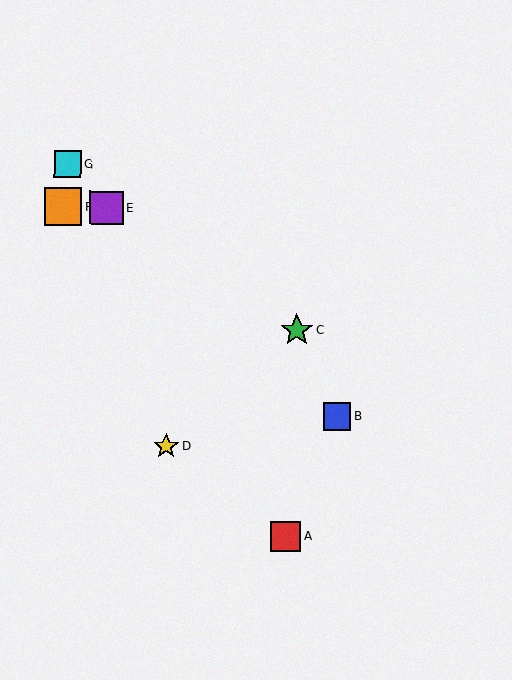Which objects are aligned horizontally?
Objects E, F are aligned horizontally.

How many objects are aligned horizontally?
2 objects (E, F) are aligned horizontally.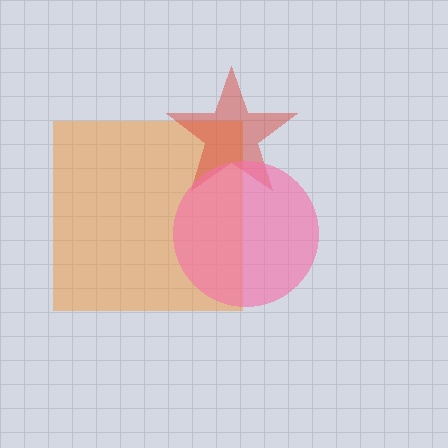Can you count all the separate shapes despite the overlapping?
Yes, there are 3 separate shapes.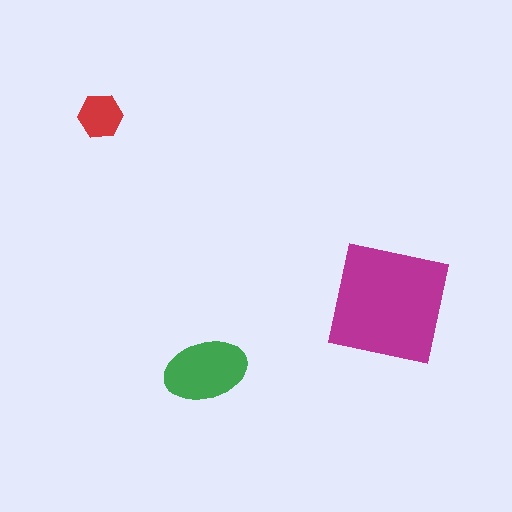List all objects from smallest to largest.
The red hexagon, the green ellipse, the magenta square.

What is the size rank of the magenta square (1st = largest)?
1st.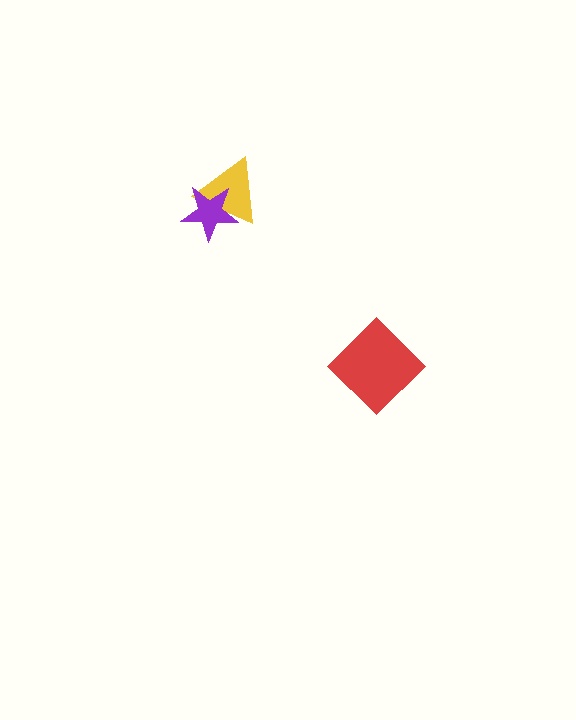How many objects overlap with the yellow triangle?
1 object overlaps with the yellow triangle.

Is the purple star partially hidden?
No, no other shape covers it.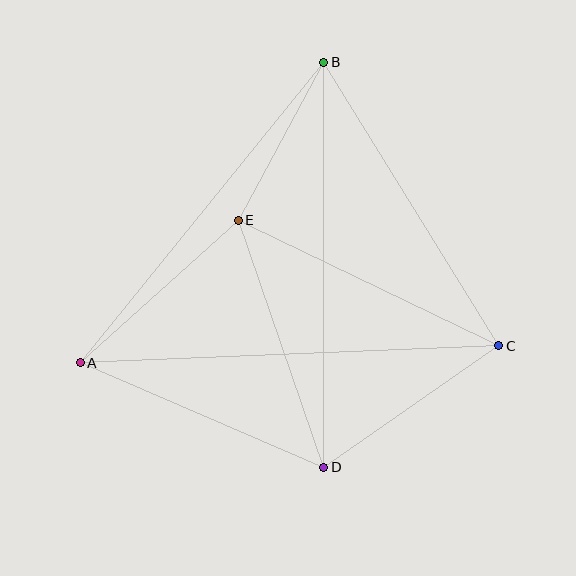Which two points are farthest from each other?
Points A and C are farthest from each other.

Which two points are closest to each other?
Points B and E are closest to each other.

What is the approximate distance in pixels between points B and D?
The distance between B and D is approximately 405 pixels.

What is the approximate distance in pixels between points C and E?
The distance between C and E is approximately 289 pixels.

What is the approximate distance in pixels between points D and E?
The distance between D and E is approximately 261 pixels.